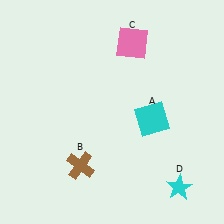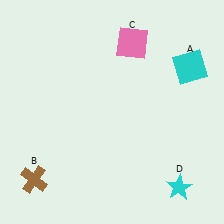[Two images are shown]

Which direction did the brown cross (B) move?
The brown cross (B) moved left.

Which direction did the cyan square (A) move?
The cyan square (A) moved up.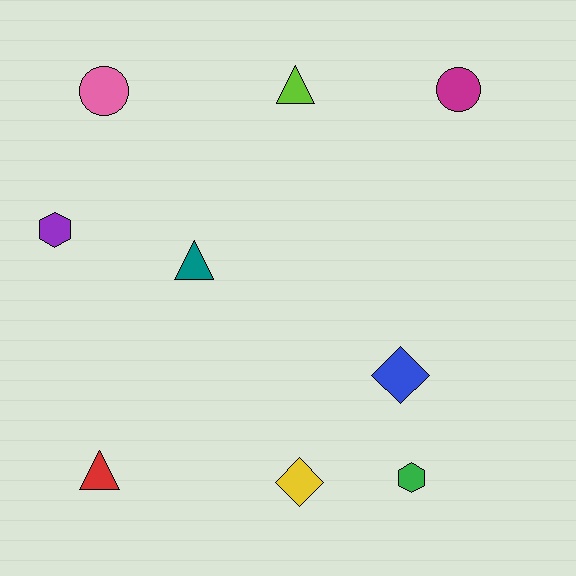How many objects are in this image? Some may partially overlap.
There are 9 objects.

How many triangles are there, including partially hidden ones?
There are 3 triangles.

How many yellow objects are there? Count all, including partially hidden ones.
There is 1 yellow object.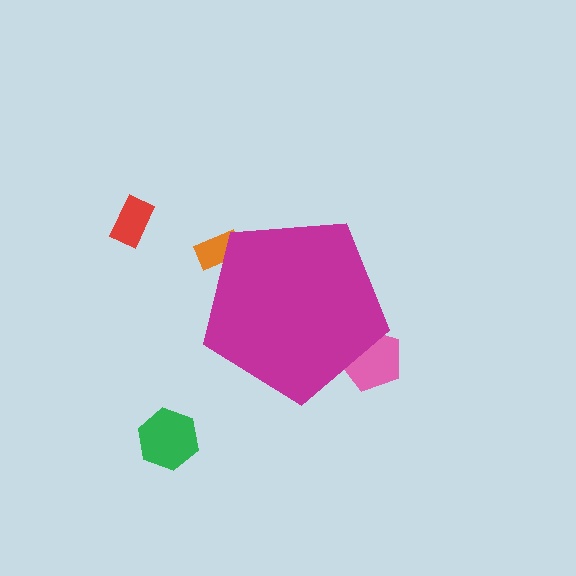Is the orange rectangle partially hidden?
Yes, the orange rectangle is partially hidden behind the magenta pentagon.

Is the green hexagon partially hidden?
No, the green hexagon is fully visible.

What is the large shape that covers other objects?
A magenta pentagon.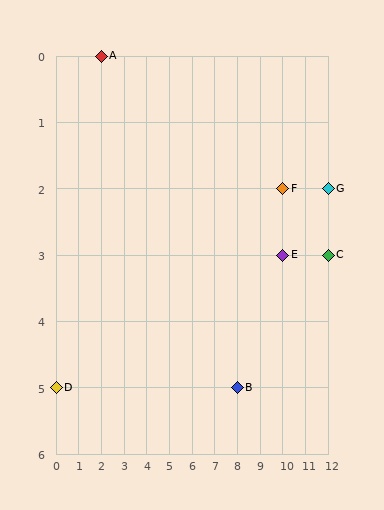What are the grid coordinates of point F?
Point F is at grid coordinates (10, 2).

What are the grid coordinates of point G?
Point G is at grid coordinates (12, 2).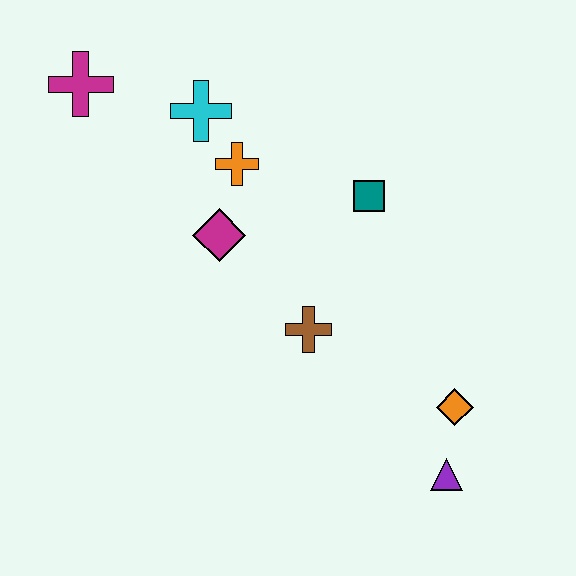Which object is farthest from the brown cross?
The magenta cross is farthest from the brown cross.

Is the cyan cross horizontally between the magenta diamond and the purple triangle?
No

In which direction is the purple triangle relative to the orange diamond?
The purple triangle is below the orange diamond.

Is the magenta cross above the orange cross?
Yes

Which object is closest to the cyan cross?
The orange cross is closest to the cyan cross.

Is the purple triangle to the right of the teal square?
Yes